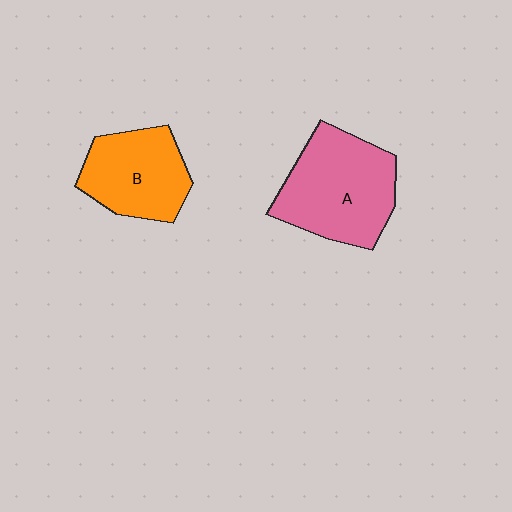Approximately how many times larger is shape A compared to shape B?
Approximately 1.3 times.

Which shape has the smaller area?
Shape B (orange).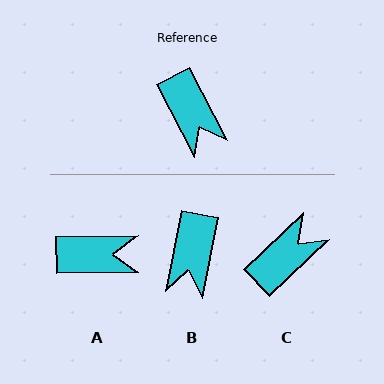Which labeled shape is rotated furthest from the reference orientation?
C, about 106 degrees away.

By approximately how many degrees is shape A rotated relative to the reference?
Approximately 63 degrees counter-clockwise.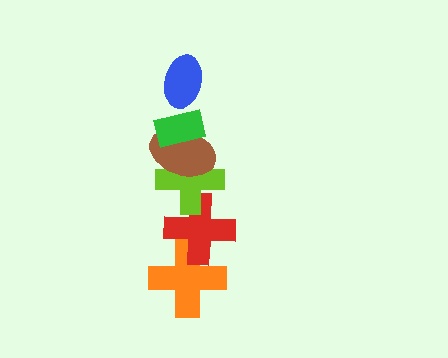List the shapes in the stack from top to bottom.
From top to bottom: the blue ellipse, the green rectangle, the brown ellipse, the lime cross, the red cross, the orange cross.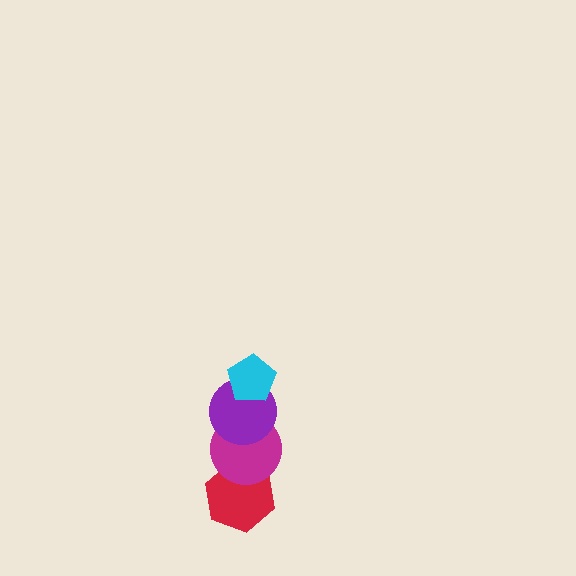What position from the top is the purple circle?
The purple circle is 2nd from the top.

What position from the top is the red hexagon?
The red hexagon is 4th from the top.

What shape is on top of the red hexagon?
The magenta circle is on top of the red hexagon.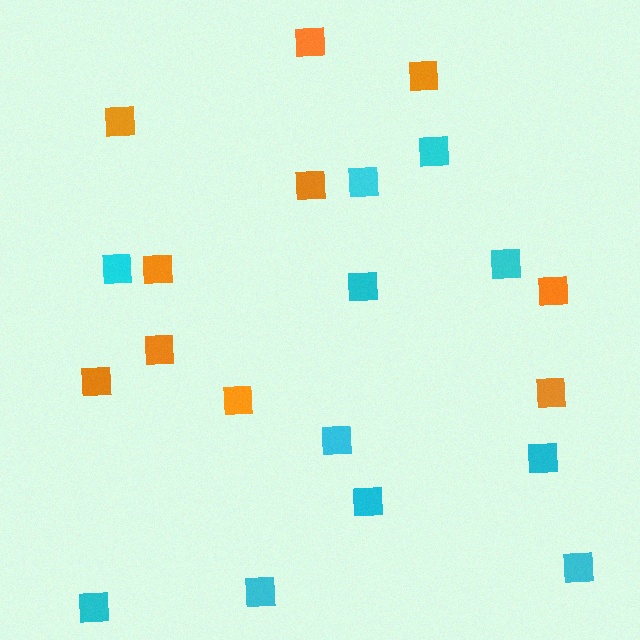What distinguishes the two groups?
There are 2 groups: one group of orange squares (10) and one group of cyan squares (11).